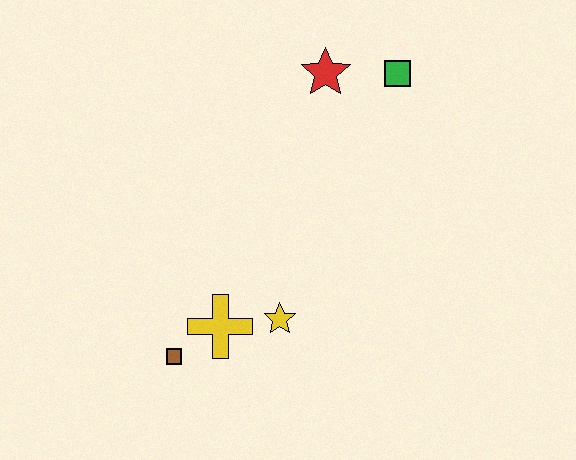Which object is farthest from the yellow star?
The green square is farthest from the yellow star.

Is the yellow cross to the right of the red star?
No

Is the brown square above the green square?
No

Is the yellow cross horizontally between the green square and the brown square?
Yes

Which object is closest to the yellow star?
The yellow cross is closest to the yellow star.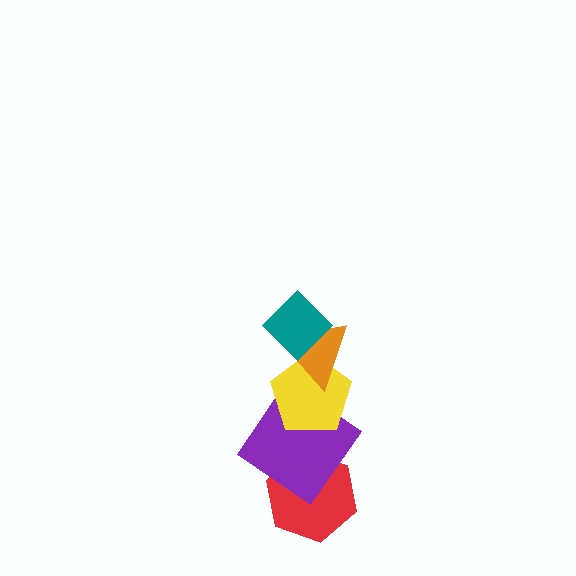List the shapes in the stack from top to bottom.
From top to bottom: the teal diamond, the orange triangle, the yellow pentagon, the purple diamond, the red hexagon.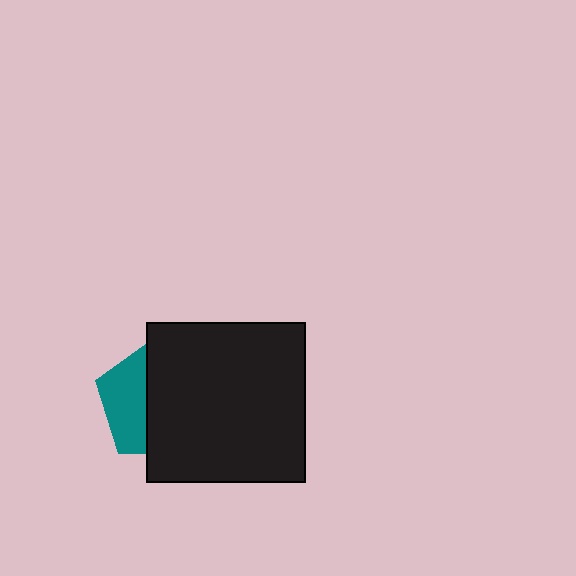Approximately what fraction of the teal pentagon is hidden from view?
Roughly 63% of the teal pentagon is hidden behind the black square.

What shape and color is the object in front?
The object in front is a black square.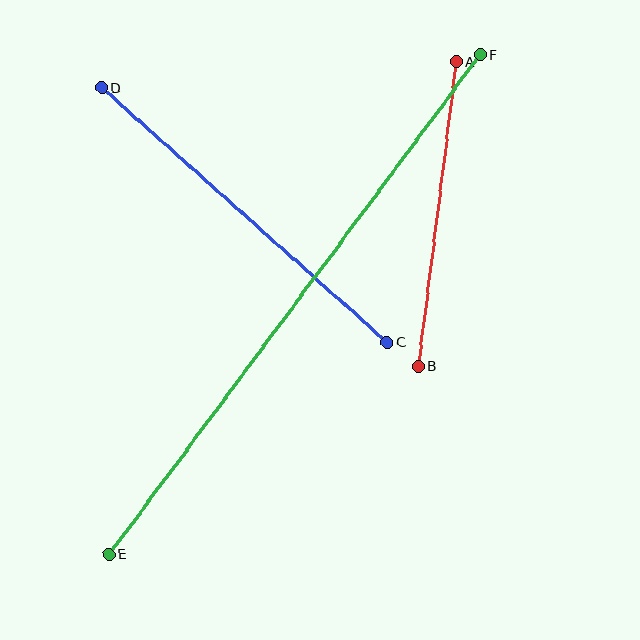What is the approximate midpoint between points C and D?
The midpoint is at approximately (244, 215) pixels.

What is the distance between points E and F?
The distance is approximately 623 pixels.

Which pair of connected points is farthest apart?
Points E and F are farthest apart.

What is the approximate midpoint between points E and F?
The midpoint is at approximately (295, 305) pixels.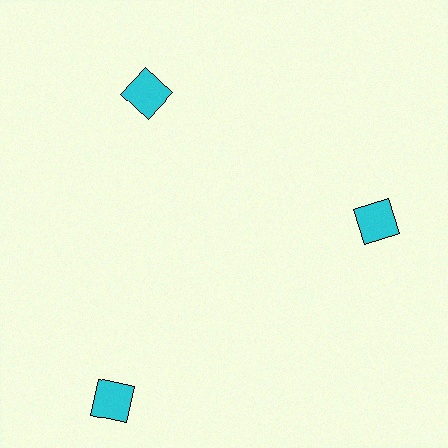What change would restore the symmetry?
The symmetry would be restored by moving it inward, back onto the ring so that all 3 squares sit at equal angles and equal distance from the center.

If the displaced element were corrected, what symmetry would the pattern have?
It would have 3-fold rotational symmetry — the pattern would map onto itself every 120 degrees.